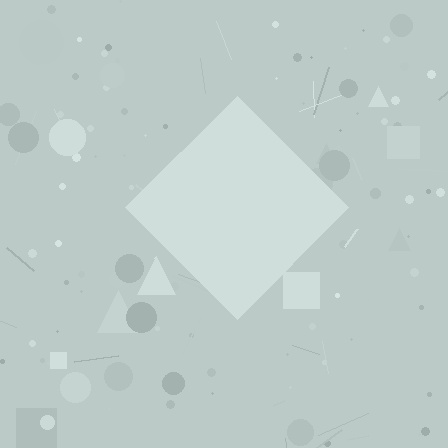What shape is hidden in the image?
A diamond is hidden in the image.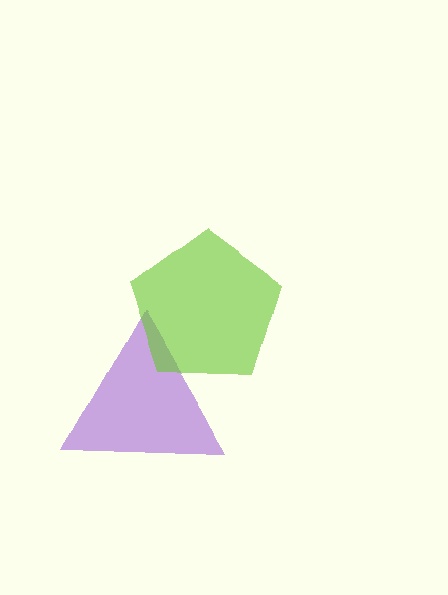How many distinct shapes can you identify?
There are 2 distinct shapes: a purple triangle, a lime pentagon.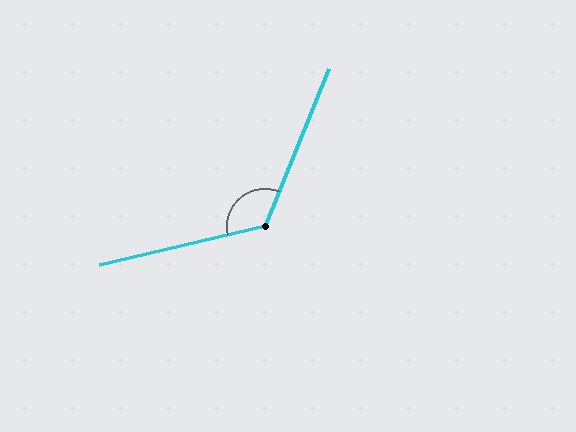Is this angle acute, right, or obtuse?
It is obtuse.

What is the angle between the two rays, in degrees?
Approximately 125 degrees.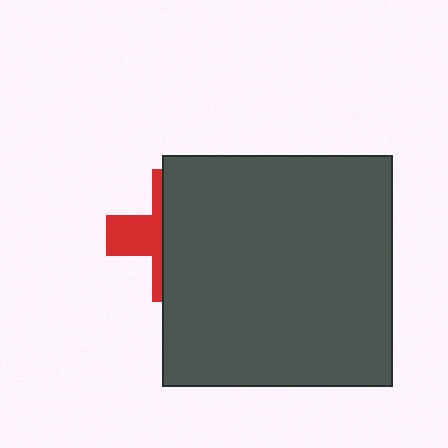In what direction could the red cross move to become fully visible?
The red cross could move left. That would shift it out from behind the dark gray square entirely.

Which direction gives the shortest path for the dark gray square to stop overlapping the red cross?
Moving right gives the shortest separation.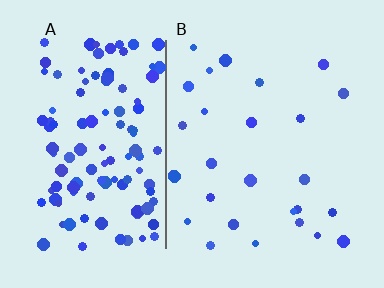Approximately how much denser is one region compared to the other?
Approximately 4.6× — region A over region B.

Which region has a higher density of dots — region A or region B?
A (the left).